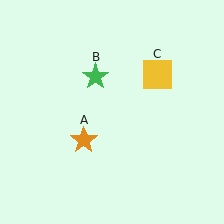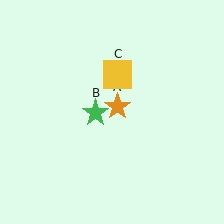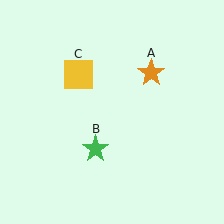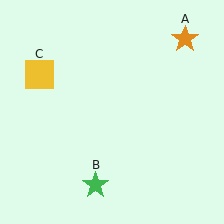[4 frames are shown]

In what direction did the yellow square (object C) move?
The yellow square (object C) moved left.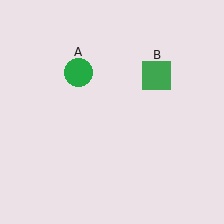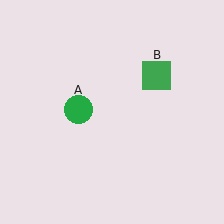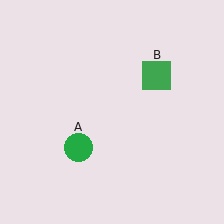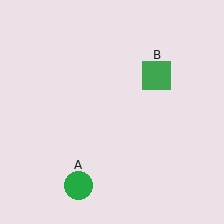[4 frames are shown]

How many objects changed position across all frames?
1 object changed position: green circle (object A).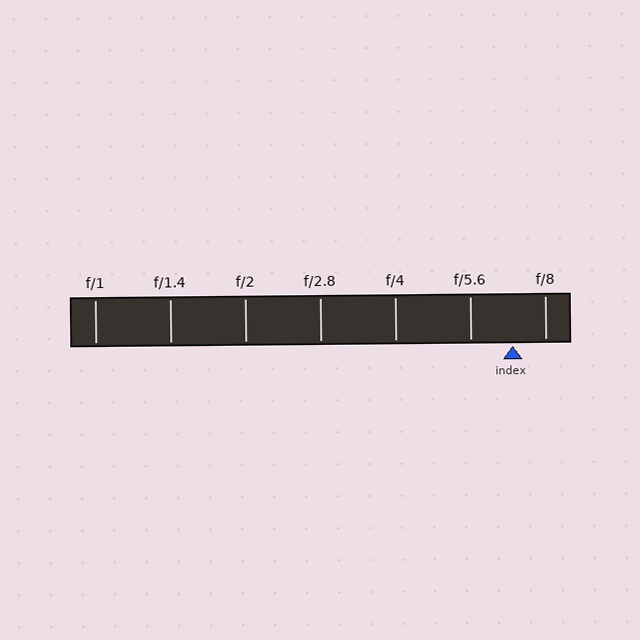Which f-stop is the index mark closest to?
The index mark is closest to f/8.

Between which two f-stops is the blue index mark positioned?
The index mark is between f/5.6 and f/8.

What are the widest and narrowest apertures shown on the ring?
The widest aperture shown is f/1 and the narrowest is f/8.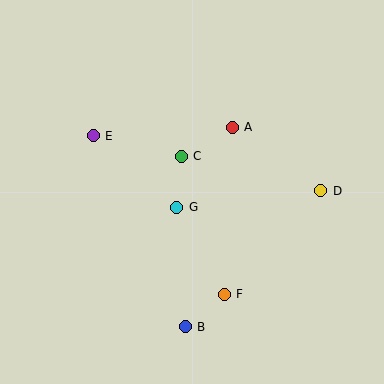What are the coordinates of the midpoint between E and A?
The midpoint between E and A is at (163, 131).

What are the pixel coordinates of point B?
Point B is at (185, 327).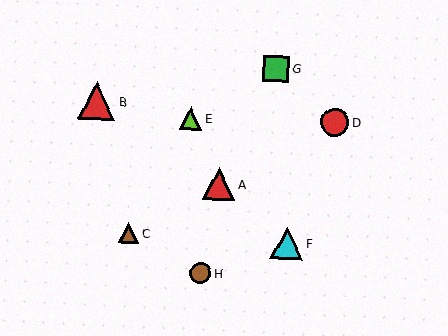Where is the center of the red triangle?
The center of the red triangle is at (219, 183).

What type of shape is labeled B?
Shape B is a red triangle.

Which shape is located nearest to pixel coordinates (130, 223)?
The brown triangle (labeled C) at (129, 233) is nearest to that location.